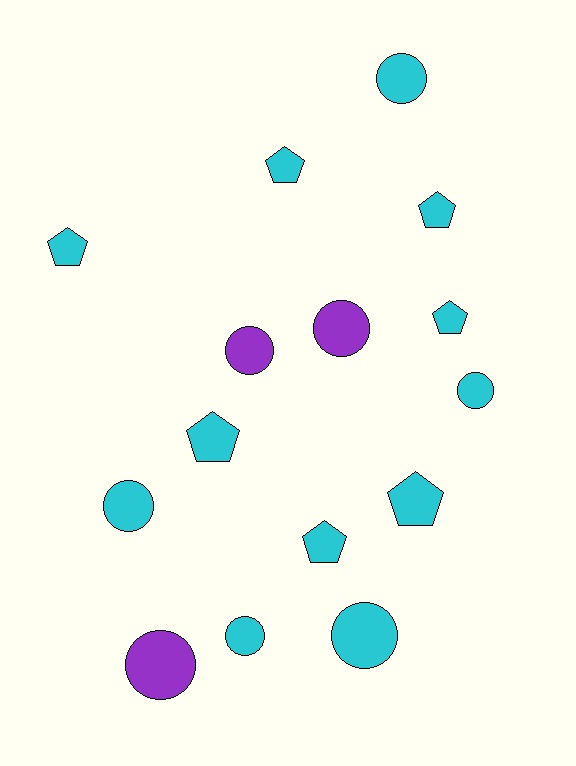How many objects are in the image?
There are 15 objects.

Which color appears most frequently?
Cyan, with 12 objects.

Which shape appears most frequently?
Circle, with 8 objects.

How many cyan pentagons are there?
There are 7 cyan pentagons.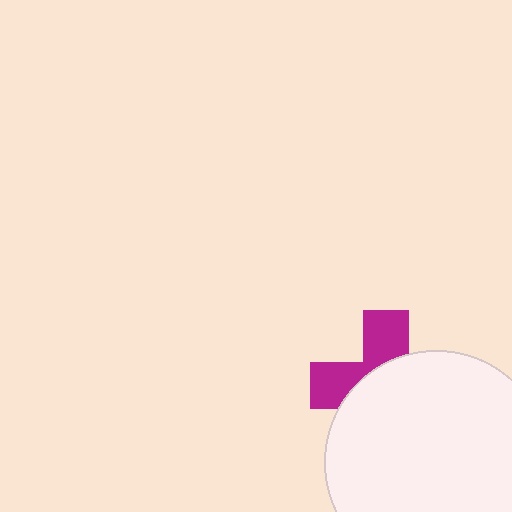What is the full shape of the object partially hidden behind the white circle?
The partially hidden object is a magenta cross.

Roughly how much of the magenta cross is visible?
A small part of it is visible (roughly 38%).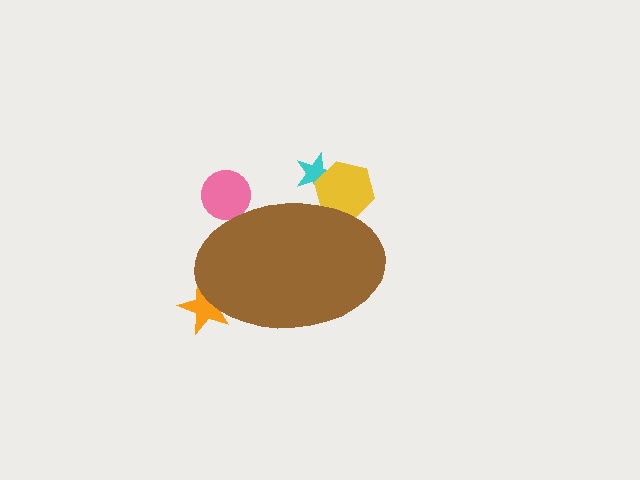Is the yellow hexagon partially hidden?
Yes, the yellow hexagon is partially hidden behind the brown ellipse.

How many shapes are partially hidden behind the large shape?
4 shapes are partially hidden.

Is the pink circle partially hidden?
Yes, the pink circle is partially hidden behind the brown ellipse.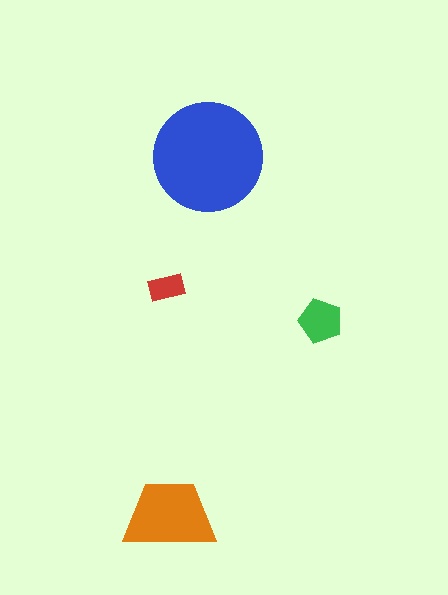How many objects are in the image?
There are 4 objects in the image.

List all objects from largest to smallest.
The blue circle, the orange trapezoid, the green pentagon, the red rectangle.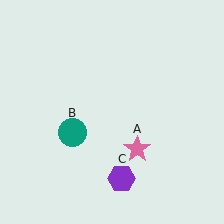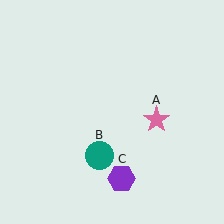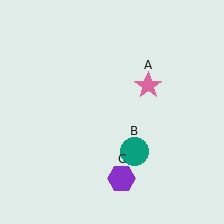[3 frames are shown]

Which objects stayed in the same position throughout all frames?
Purple hexagon (object C) remained stationary.